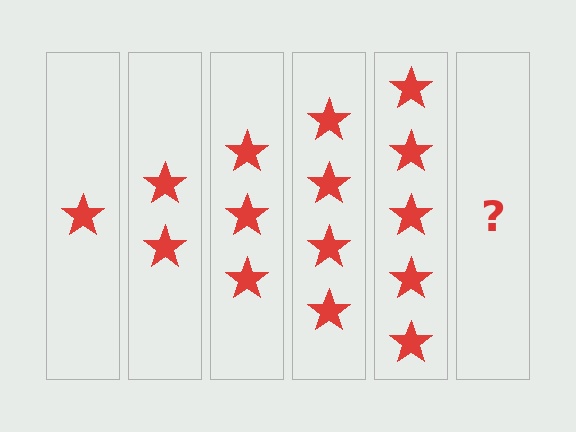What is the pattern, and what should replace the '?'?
The pattern is that each step adds one more star. The '?' should be 6 stars.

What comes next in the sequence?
The next element should be 6 stars.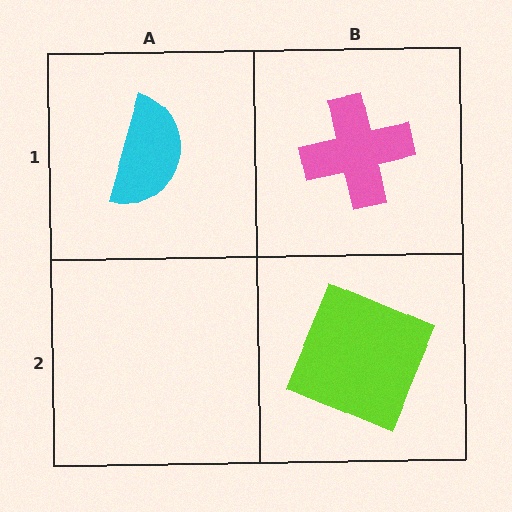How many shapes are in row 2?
1 shape.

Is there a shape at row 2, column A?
No, that cell is empty.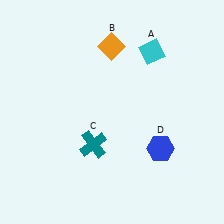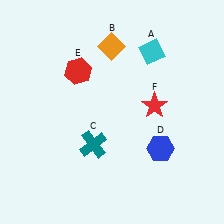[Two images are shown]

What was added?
A red hexagon (E), a red star (F) were added in Image 2.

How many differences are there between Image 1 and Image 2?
There are 2 differences between the two images.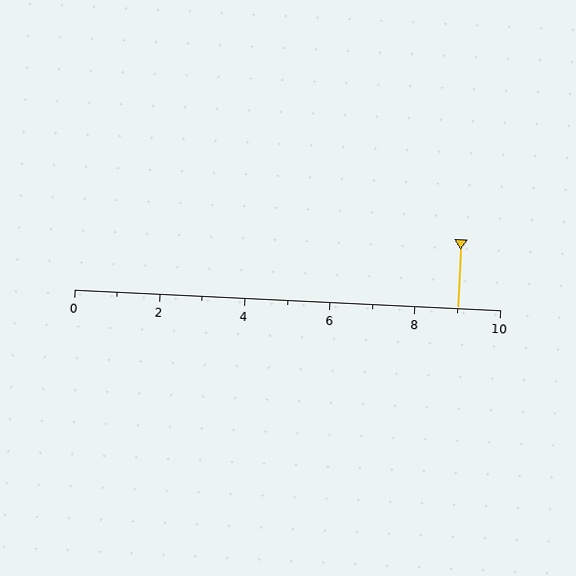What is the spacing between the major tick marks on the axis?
The major ticks are spaced 2 apart.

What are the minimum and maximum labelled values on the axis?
The axis runs from 0 to 10.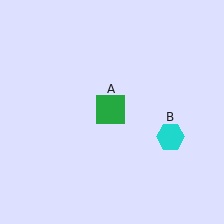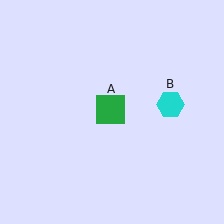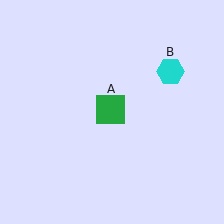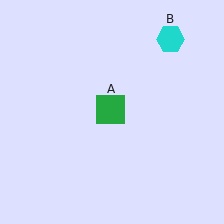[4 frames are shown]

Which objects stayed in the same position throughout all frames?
Green square (object A) remained stationary.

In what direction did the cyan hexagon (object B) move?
The cyan hexagon (object B) moved up.